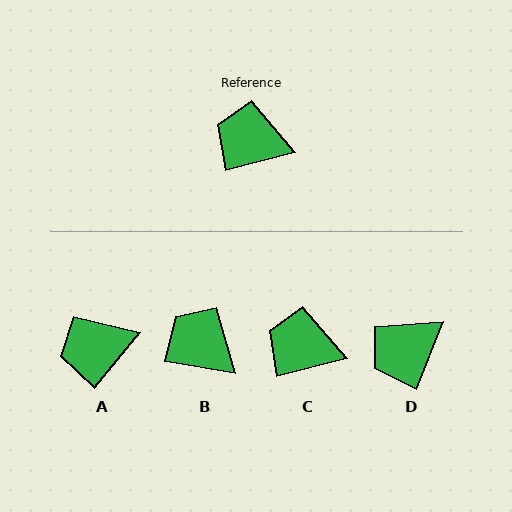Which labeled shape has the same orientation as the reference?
C.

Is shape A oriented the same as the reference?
No, it is off by about 37 degrees.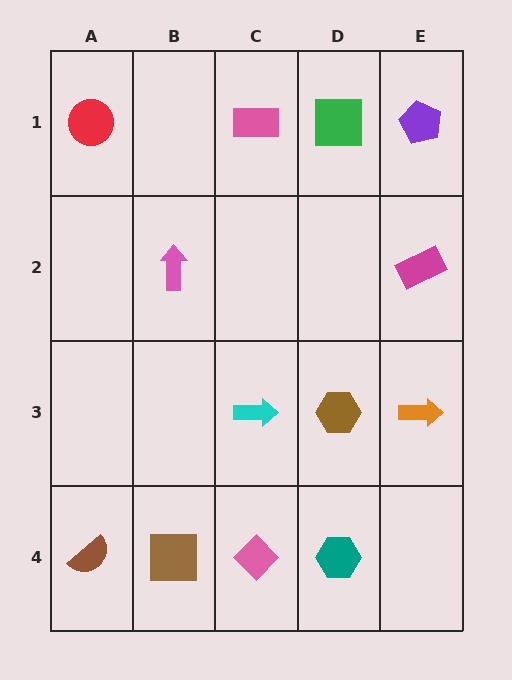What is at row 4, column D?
A teal hexagon.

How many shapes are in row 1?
4 shapes.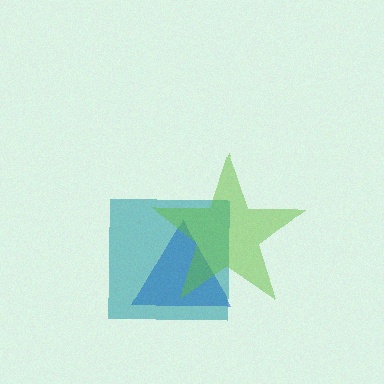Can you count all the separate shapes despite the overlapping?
Yes, there are 3 separate shapes.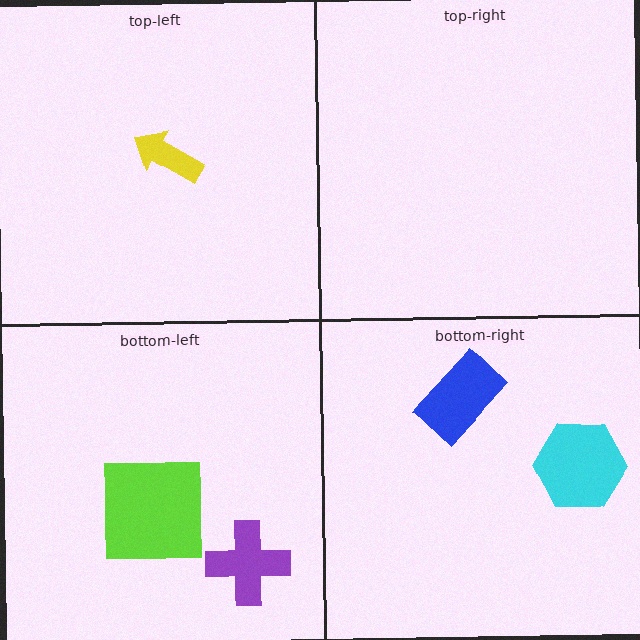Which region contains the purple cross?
The bottom-left region.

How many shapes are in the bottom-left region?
2.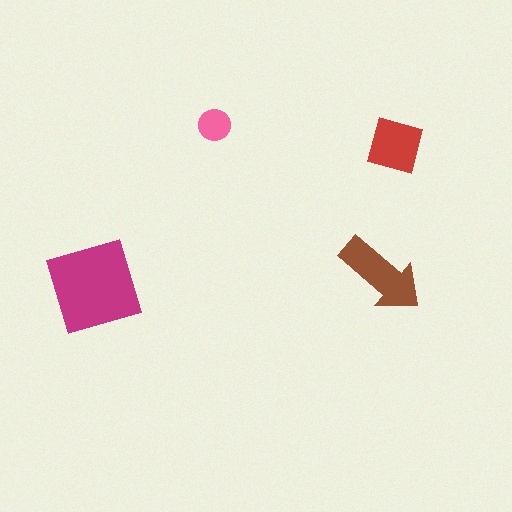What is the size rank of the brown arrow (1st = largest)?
2nd.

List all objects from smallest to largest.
The pink circle, the red diamond, the brown arrow, the magenta square.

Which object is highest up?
The pink circle is topmost.